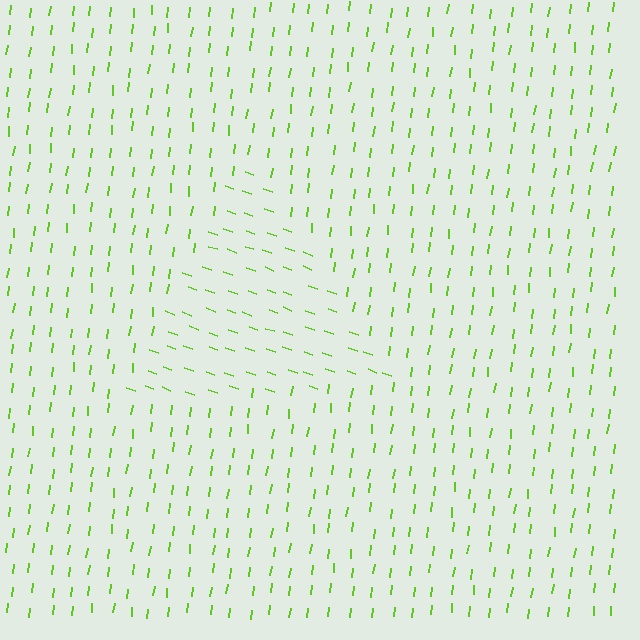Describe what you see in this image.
The image is filled with small lime line segments. A triangle region in the image has lines oriented differently from the surrounding lines, creating a visible texture boundary.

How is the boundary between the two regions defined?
The boundary is defined purely by a change in line orientation (approximately 78 degrees difference). All lines are the same color and thickness.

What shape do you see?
I see a triangle.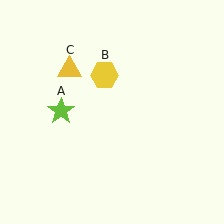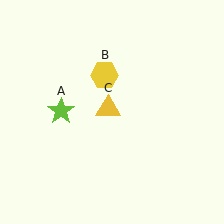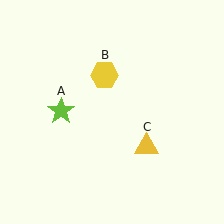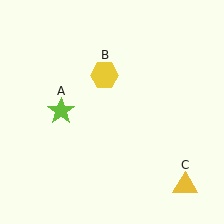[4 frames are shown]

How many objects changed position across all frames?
1 object changed position: yellow triangle (object C).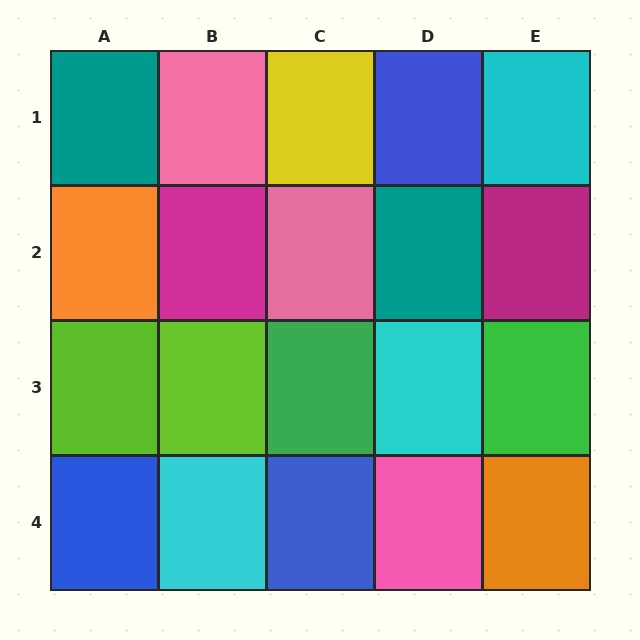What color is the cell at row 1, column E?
Cyan.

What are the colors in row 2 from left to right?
Orange, magenta, pink, teal, magenta.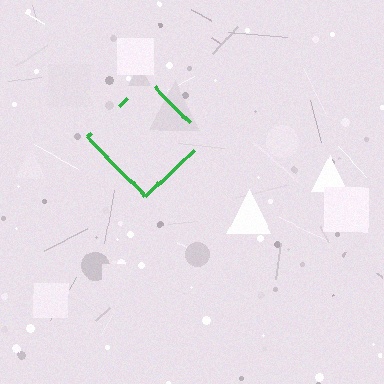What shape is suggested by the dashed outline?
The dashed outline suggests a diamond.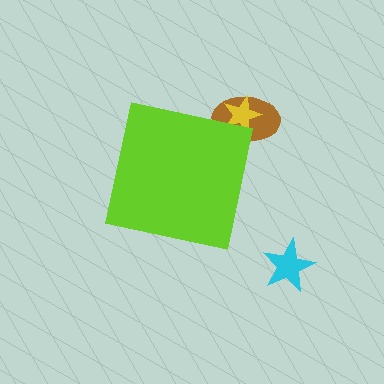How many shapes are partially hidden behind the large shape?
2 shapes are partially hidden.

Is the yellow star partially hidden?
Yes, the yellow star is partially hidden behind the lime square.